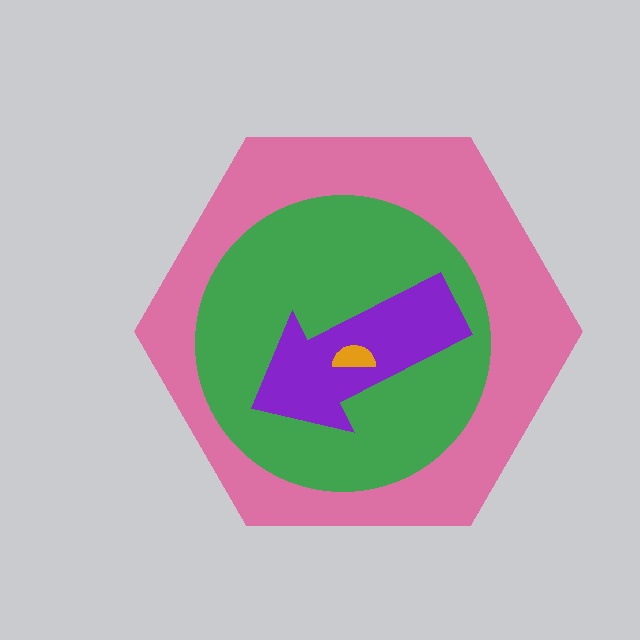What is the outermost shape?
The pink hexagon.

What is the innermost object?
The orange semicircle.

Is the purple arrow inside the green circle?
Yes.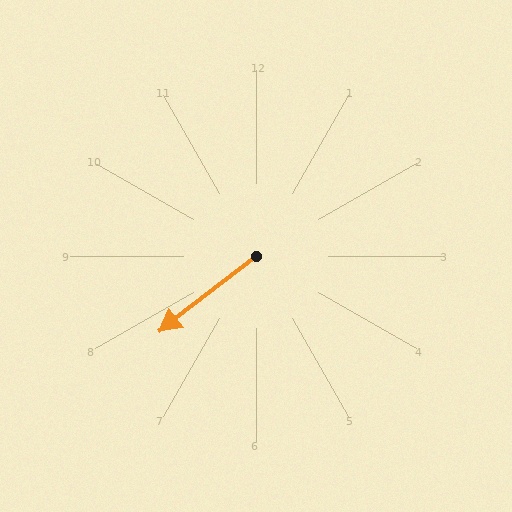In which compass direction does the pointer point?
Southwest.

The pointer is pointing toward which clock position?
Roughly 8 o'clock.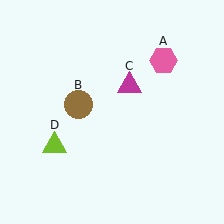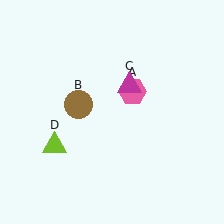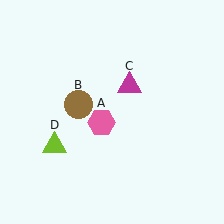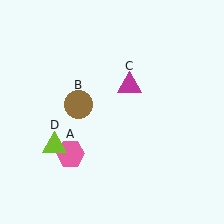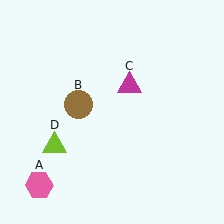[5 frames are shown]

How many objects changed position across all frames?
1 object changed position: pink hexagon (object A).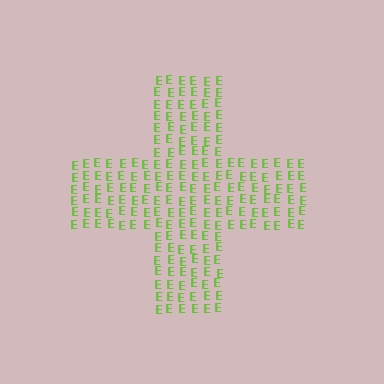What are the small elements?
The small elements are letter E's.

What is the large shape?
The large shape is a cross.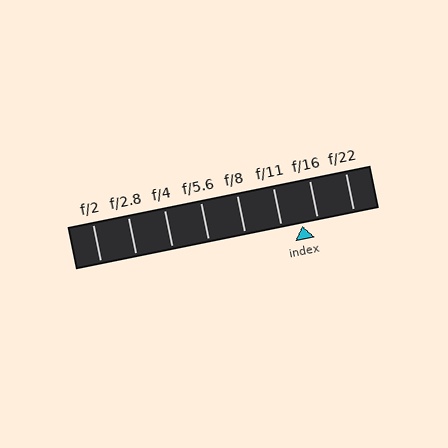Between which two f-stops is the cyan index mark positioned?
The index mark is between f/11 and f/16.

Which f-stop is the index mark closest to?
The index mark is closest to f/16.